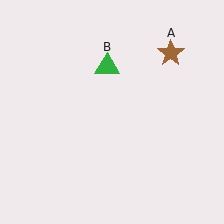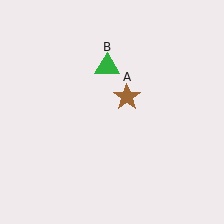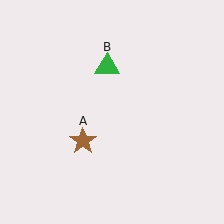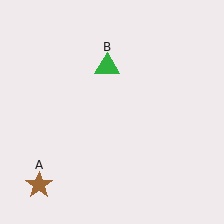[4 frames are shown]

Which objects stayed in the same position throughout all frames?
Green triangle (object B) remained stationary.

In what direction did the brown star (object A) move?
The brown star (object A) moved down and to the left.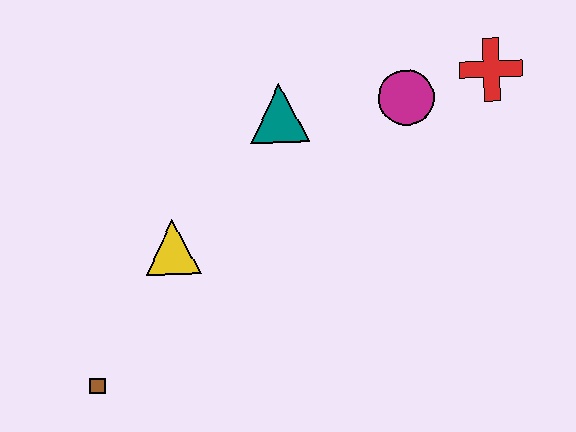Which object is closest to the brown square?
The yellow triangle is closest to the brown square.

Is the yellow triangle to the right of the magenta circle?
No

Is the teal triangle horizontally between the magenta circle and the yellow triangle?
Yes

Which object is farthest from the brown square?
The red cross is farthest from the brown square.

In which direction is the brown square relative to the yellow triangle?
The brown square is below the yellow triangle.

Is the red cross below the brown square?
No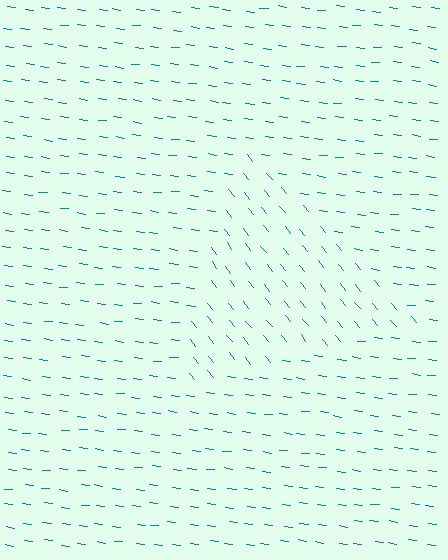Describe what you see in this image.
The image is filled with small teal line segments. A triangle region in the image has lines oriented differently from the surrounding lines, creating a visible texture boundary.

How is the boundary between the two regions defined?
The boundary is defined purely by a change in line orientation (approximately 45 degrees difference). All lines are the same color and thickness.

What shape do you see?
I see a triangle.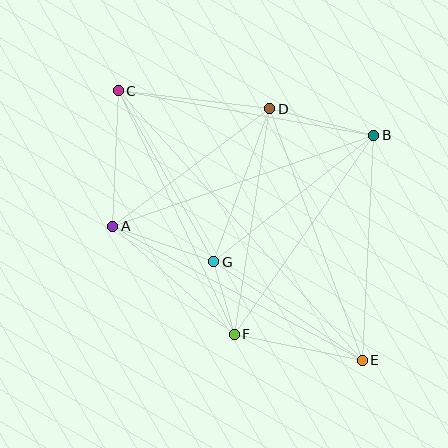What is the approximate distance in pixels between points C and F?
The distance between C and F is approximately 270 pixels.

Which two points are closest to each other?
Points F and G are closest to each other.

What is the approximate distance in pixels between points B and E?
The distance between B and E is approximately 225 pixels.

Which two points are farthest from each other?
Points C and E are farthest from each other.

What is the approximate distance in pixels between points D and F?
The distance between D and F is approximately 228 pixels.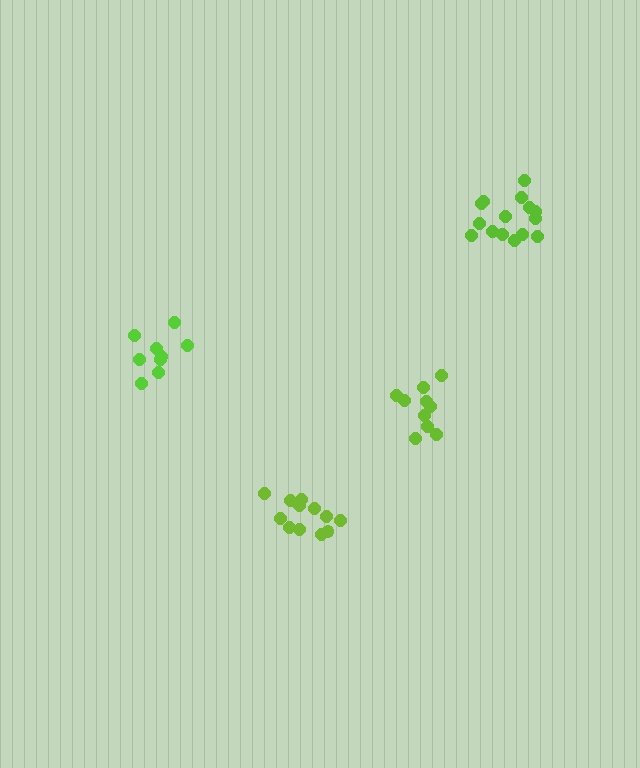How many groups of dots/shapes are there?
There are 4 groups.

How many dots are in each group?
Group 1: 9 dots, Group 2: 12 dots, Group 3: 10 dots, Group 4: 15 dots (46 total).